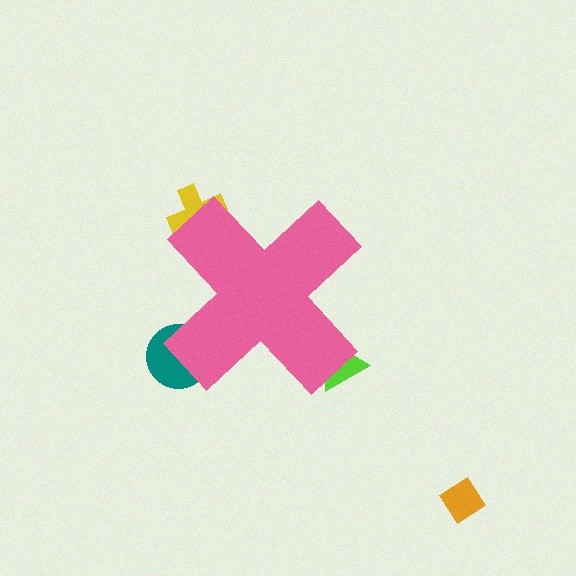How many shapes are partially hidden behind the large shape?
3 shapes are partially hidden.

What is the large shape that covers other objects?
A pink cross.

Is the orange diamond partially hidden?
No, the orange diamond is fully visible.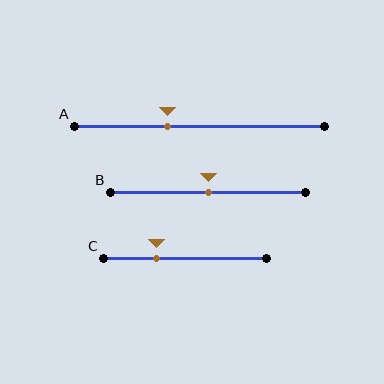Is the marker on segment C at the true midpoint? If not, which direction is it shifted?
No, the marker on segment C is shifted to the left by about 17% of the segment length.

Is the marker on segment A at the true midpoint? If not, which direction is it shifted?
No, the marker on segment A is shifted to the left by about 13% of the segment length.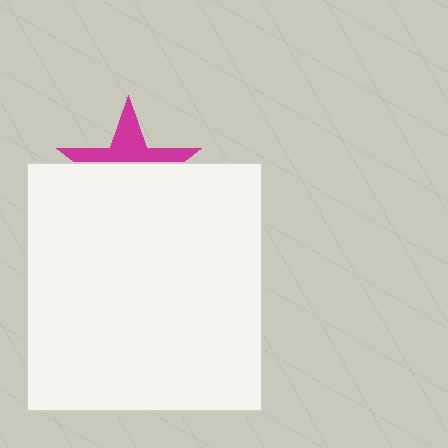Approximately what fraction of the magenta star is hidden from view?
Roughly 61% of the magenta star is hidden behind the white rectangle.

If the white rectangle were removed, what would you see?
You would see the complete magenta star.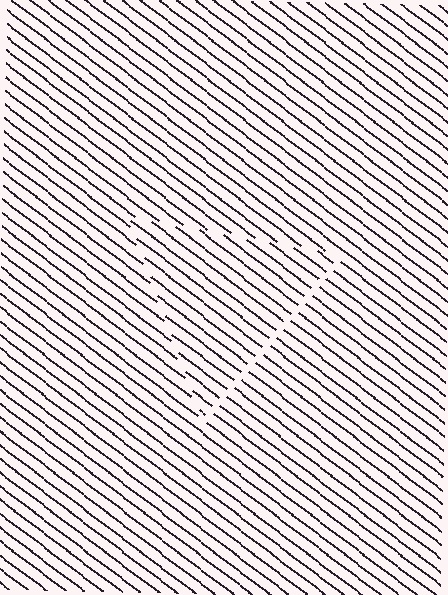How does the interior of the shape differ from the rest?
The interior of the shape contains the same grating, shifted by half a period — the contour is defined by the phase discontinuity where line-ends from the inner and outer gratings abut.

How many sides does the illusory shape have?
3 sides — the line-ends trace a triangle.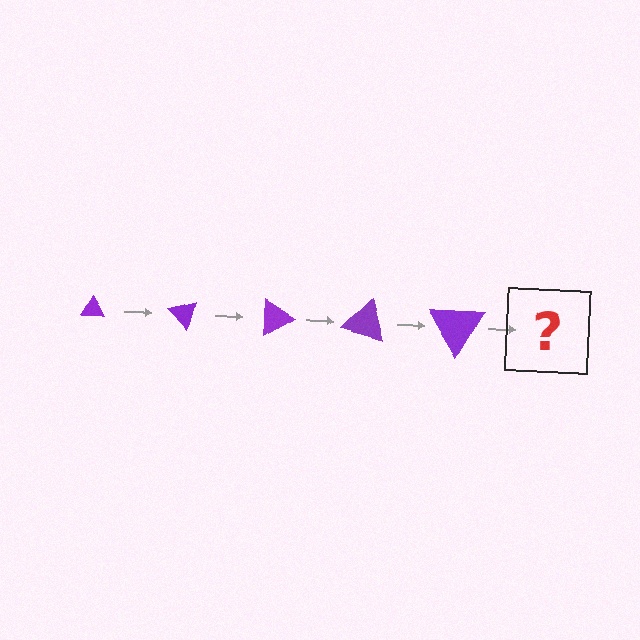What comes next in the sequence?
The next element should be a triangle, larger than the previous one and rotated 225 degrees from the start.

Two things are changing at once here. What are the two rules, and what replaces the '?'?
The two rules are that the triangle grows larger each step and it rotates 45 degrees each step. The '?' should be a triangle, larger than the previous one and rotated 225 degrees from the start.